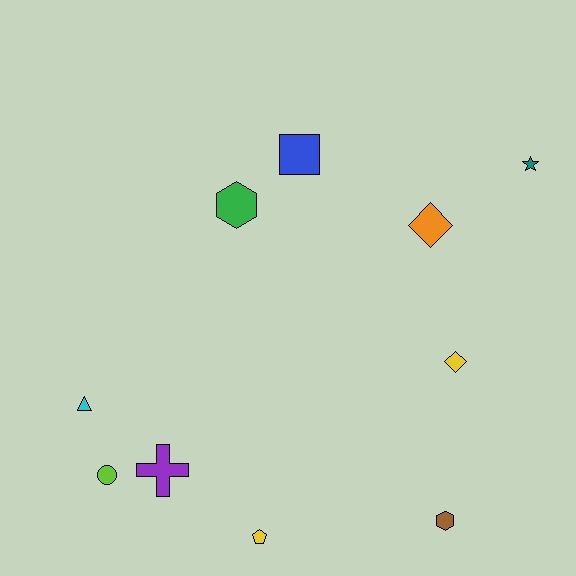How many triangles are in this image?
There is 1 triangle.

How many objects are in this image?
There are 10 objects.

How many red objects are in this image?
There are no red objects.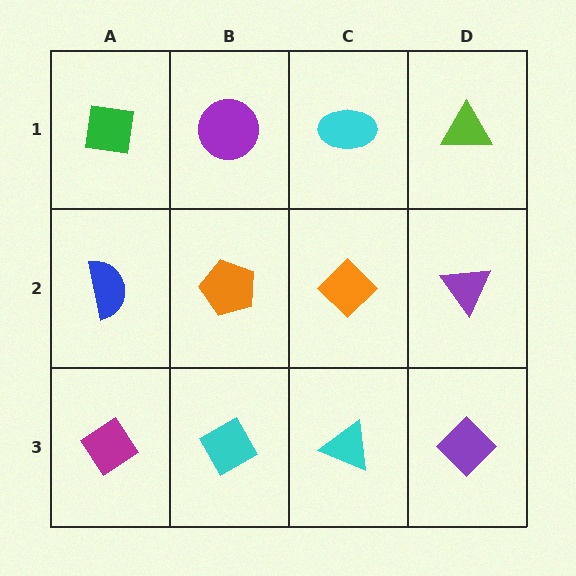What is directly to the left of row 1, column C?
A purple circle.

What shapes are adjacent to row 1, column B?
An orange pentagon (row 2, column B), a green square (row 1, column A), a cyan ellipse (row 1, column C).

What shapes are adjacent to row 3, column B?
An orange pentagon (row 2, column B), a magenta diamond (row 3, column A), a cyan triangle (row 3, column C).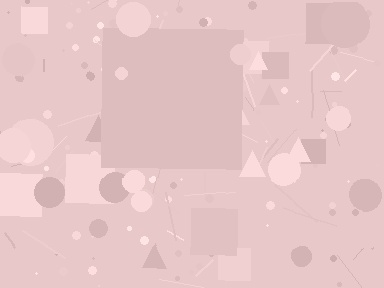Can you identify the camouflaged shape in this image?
The camouflaged shape is a square.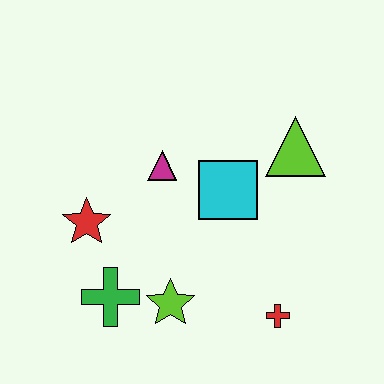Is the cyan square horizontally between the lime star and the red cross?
Yes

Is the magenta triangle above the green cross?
Yes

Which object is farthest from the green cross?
The lime triangle is farthest from the green cross.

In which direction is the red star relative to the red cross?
The red star is to the left of the red cross.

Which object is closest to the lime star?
The green cross is closest to the lime star.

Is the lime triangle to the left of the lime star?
No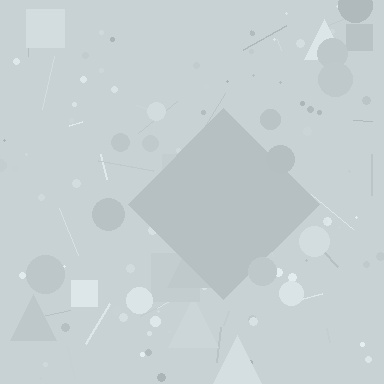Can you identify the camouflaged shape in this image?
The camouflaged shape is a diamond.